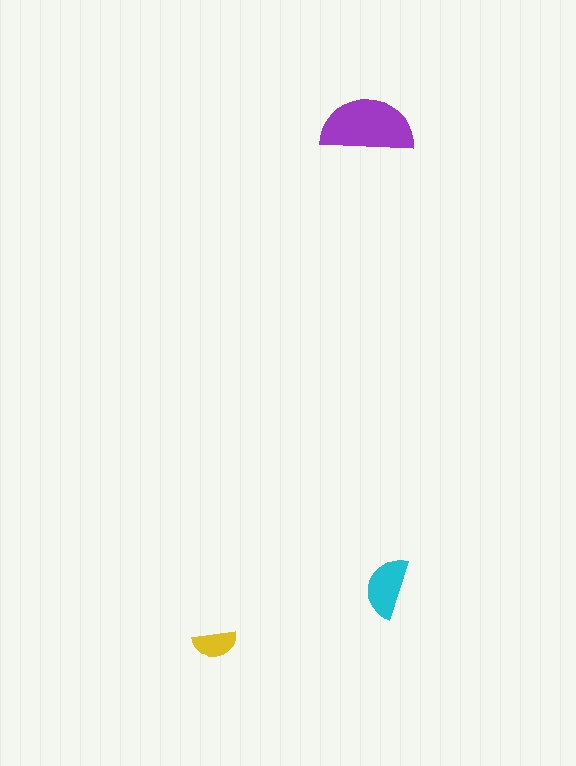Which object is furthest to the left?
The yellow semicircle is leftmost.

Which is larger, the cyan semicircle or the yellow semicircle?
The cyan one.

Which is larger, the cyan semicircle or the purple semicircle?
The purple one.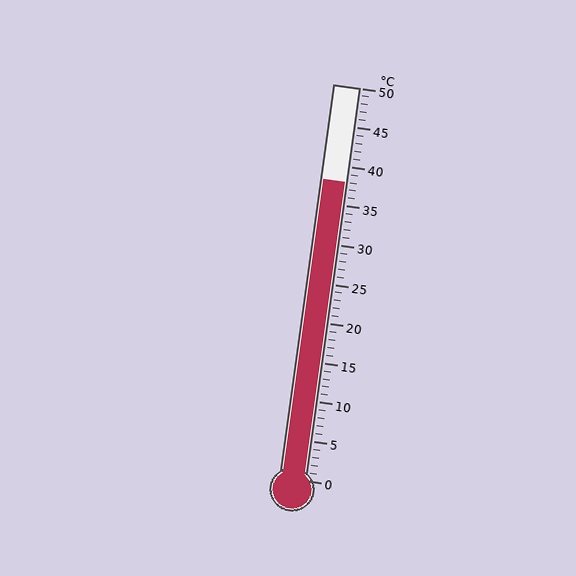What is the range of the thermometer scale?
The thermometer scale ranges from 0°C to 50°C.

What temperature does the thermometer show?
The thermometer shows approximately 38°C.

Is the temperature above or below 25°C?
The temperature is above 25°C.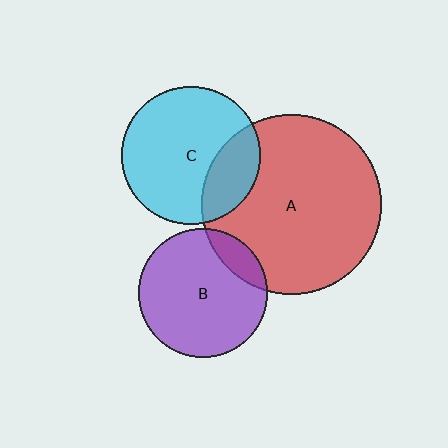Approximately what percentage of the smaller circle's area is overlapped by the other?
Approximately 15%.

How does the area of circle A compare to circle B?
Approximately 2.0 times.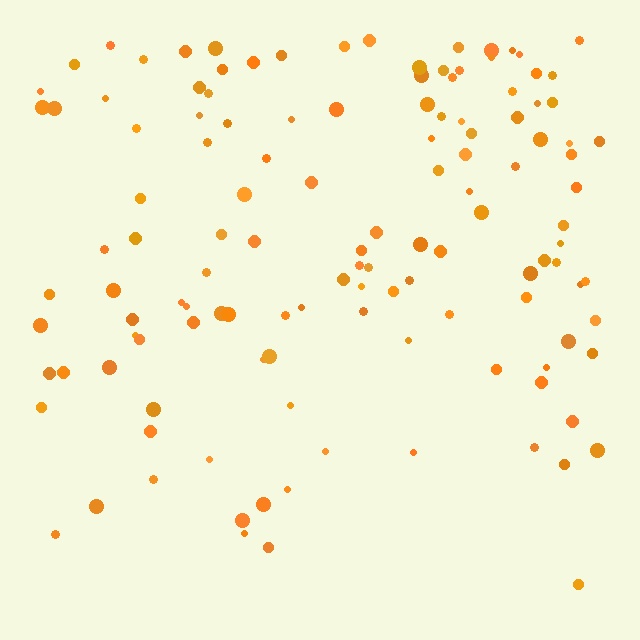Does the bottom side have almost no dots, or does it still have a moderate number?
Still a moderate number, just noticeably fewer than the top.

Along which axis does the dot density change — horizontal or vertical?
Vertical.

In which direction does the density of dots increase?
From bottom to top, with the top side densest.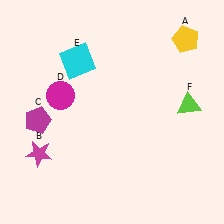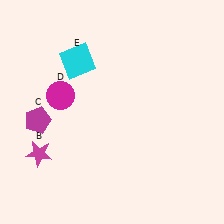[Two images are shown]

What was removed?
The lime triangle (F), the yellow pentagon (A) were removed in Image 2.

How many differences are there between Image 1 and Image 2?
There are 2 differences between the two images.